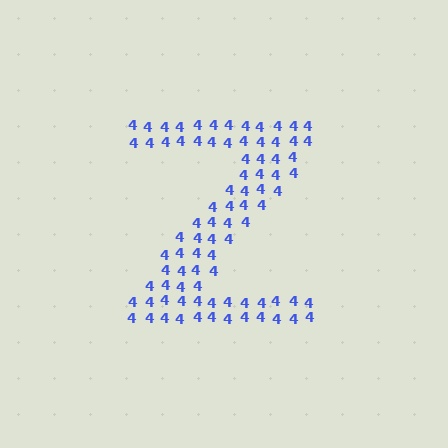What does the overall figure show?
The overall figure shows the letter Z.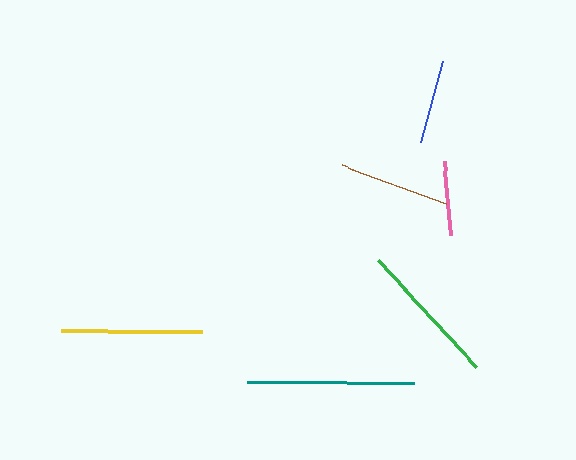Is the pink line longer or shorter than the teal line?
The teal line is longer than the pink line.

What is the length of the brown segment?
The brown segment is approximately 112 pixels long.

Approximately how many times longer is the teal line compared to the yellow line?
The teal line is approximately 1.2 times the length of the yellow line.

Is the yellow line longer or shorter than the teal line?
The teal line is longer than the yellow line.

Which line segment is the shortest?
The pink line is the shortest at approximately 74 pixels.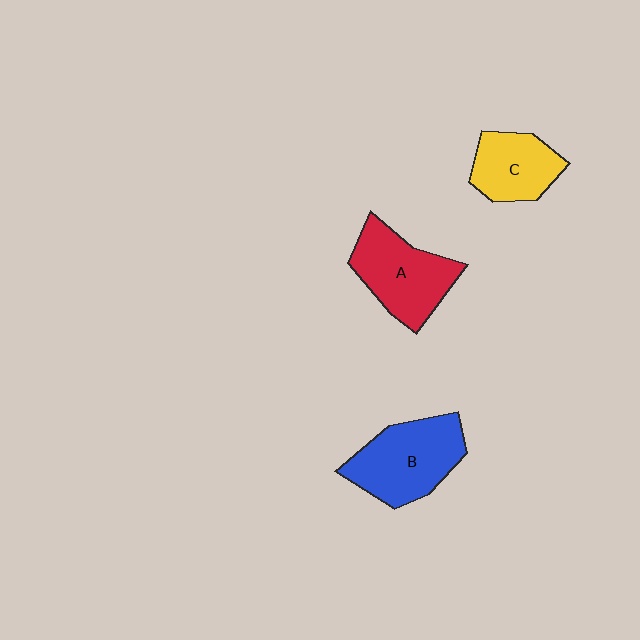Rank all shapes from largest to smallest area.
From largest to smallest: B (blue), A (red), C (yellow).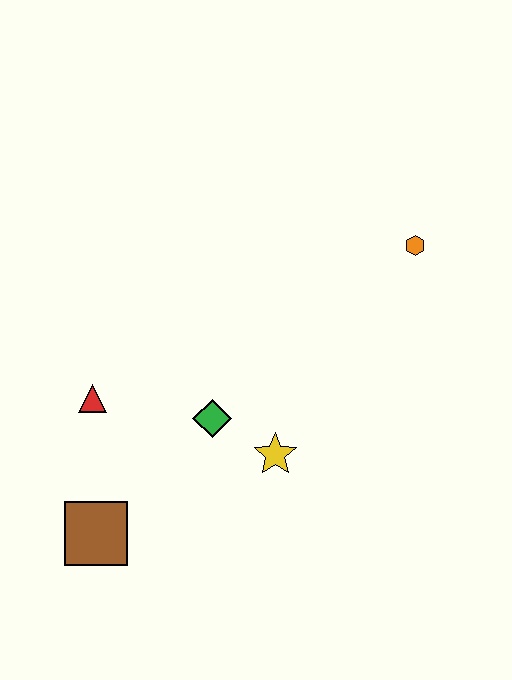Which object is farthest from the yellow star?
The orange hexagon is farthest from the yellow star.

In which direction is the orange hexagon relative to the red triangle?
The orange hexagon is to the right of the red triangle.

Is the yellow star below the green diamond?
Yes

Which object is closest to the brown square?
The red triangle is closest to the brown square.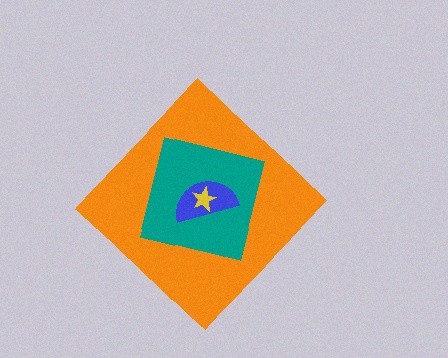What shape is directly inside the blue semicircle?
The yellow star.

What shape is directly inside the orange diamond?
The teal square.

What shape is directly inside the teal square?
The blue semicircle.